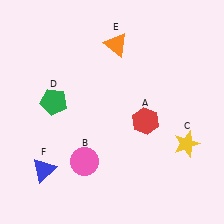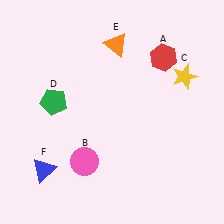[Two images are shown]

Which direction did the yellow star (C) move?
The yellow star (C) moved up.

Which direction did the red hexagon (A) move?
The red hexagon (A) moved up.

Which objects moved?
The objects that moved are: the red hexagon (A), the yellow star (C).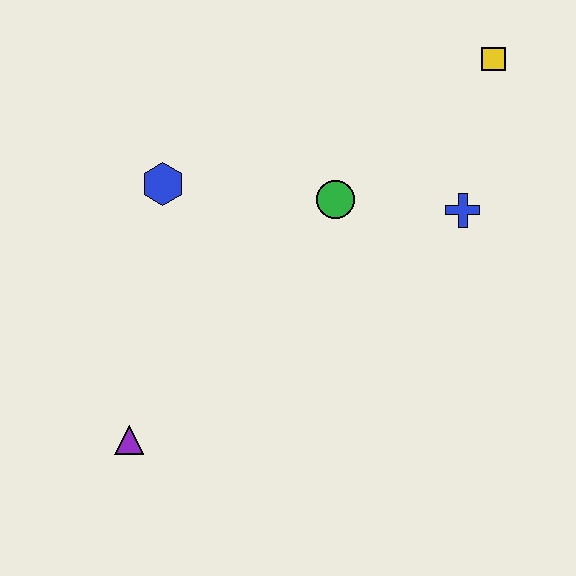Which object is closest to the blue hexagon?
The green circle is closest to the blue hexagon.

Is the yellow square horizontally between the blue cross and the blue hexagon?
No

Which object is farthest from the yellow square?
The purple triangle is farthest from the yellow square.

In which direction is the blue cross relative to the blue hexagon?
The blue cross is to the right of the blue hexagon.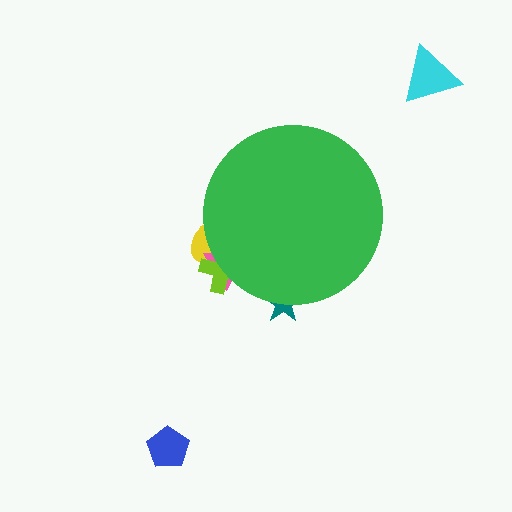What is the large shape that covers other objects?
A green circle.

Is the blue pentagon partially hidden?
No, the blue pentagon is fully visible.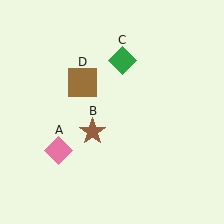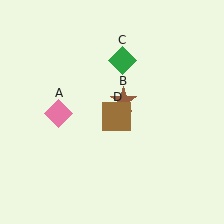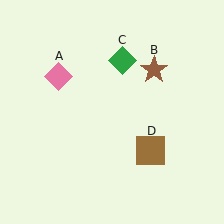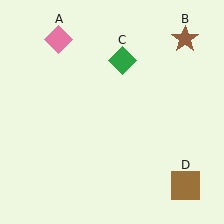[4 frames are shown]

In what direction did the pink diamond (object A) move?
The pink diamond (object A) moved up.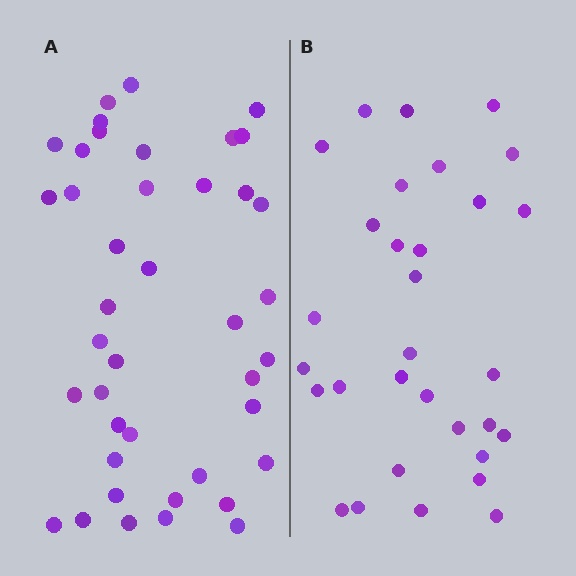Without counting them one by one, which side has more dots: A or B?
Region A (the left region) has more dots.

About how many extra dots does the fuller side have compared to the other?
Region A has roughly 10 or so more dots than region B.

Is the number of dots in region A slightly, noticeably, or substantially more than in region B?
Region A has noticeably more, but not dramatically so. The ratio is roughly 1.3 to 1.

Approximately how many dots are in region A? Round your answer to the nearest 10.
About 40 dots. (The exact count is 41, which rounds to 40.)